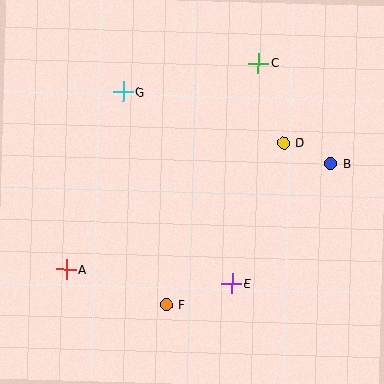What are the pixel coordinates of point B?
Point B is at (330, 163).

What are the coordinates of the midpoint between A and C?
The midpoint between A and C is at (162, 166).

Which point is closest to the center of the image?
Point E at (232, 284) is closest to the center.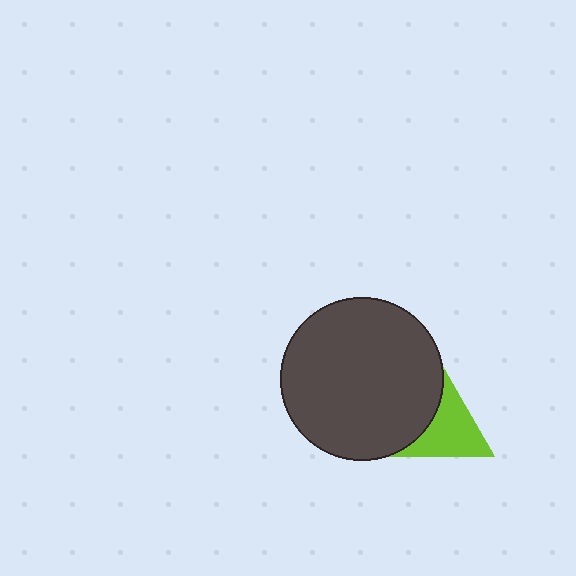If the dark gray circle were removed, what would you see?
You would see the complete lime triangle.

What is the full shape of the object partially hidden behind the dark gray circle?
The partially hidden object is a lime triangle.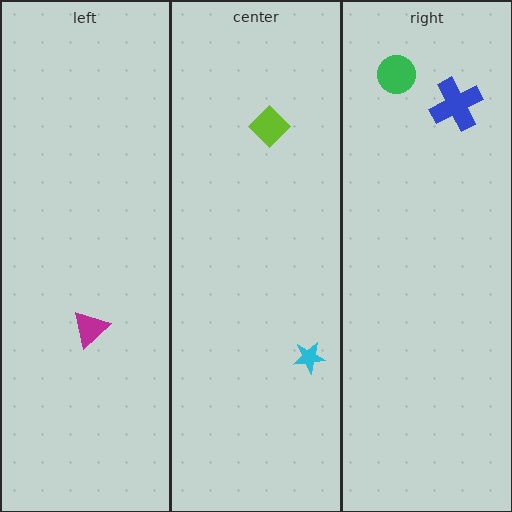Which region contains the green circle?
The right region.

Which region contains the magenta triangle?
The left region.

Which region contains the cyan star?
The center region.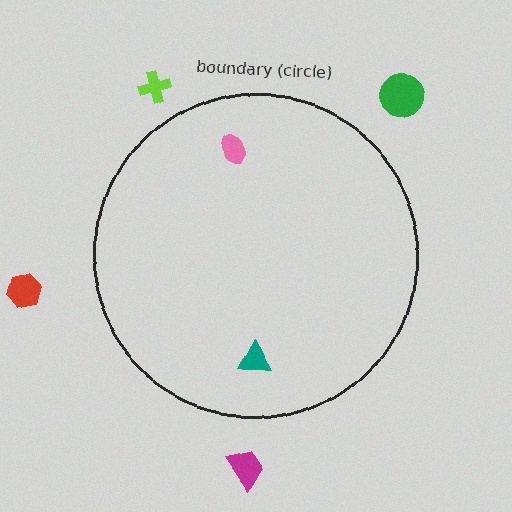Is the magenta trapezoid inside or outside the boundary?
Outside.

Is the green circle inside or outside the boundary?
Outside.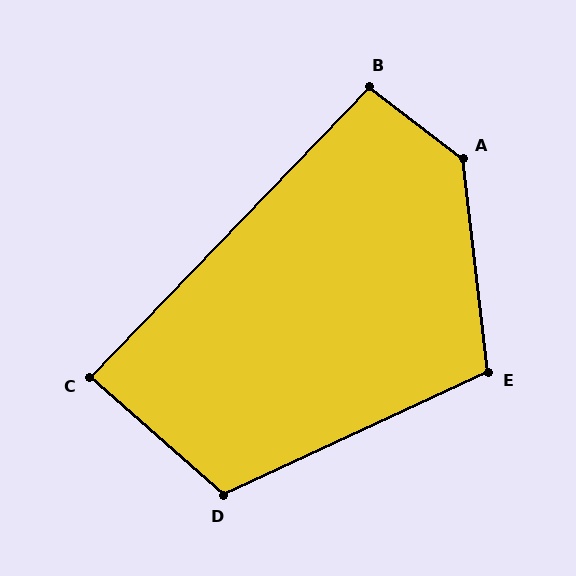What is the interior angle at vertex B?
Approximately 96 degrees (obtuse).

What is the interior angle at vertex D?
Approximately 114 degrees (obtuse).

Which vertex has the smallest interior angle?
C, at approximately 88 degrees.